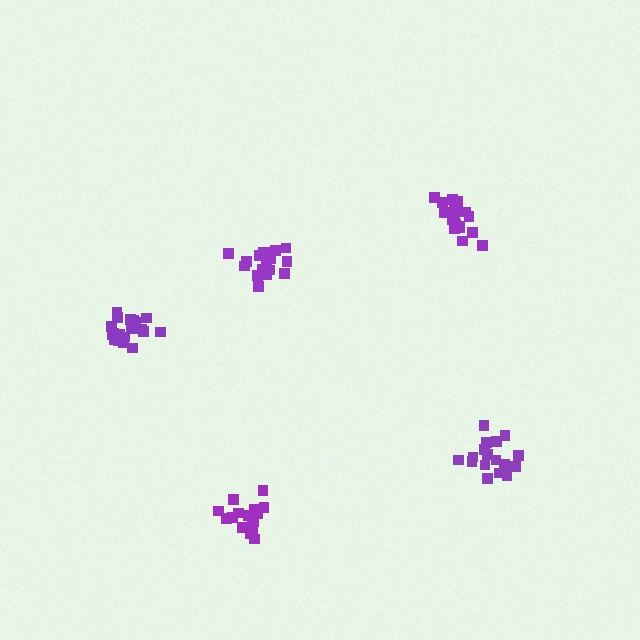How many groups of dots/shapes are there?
There are 5 groups.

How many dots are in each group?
Group 1: 17 dots, Group 2: 18 dots, Group 3: 19 dots, Group 4: 19 dots, Group 5: 19 dots (92 total).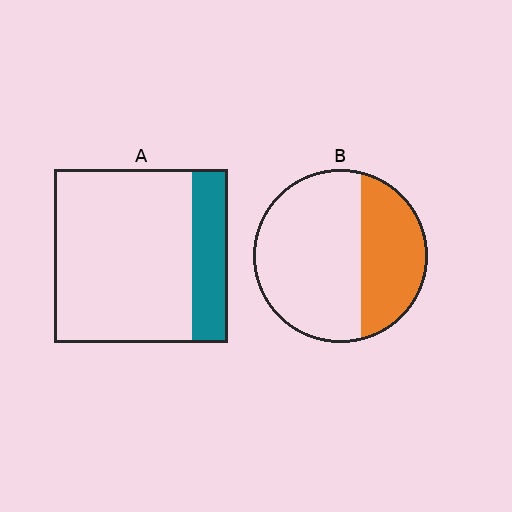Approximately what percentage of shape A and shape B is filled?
A is approximately 20% and B is approximately 35%.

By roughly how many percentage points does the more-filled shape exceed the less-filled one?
By roughly 15 percentage points (B over A).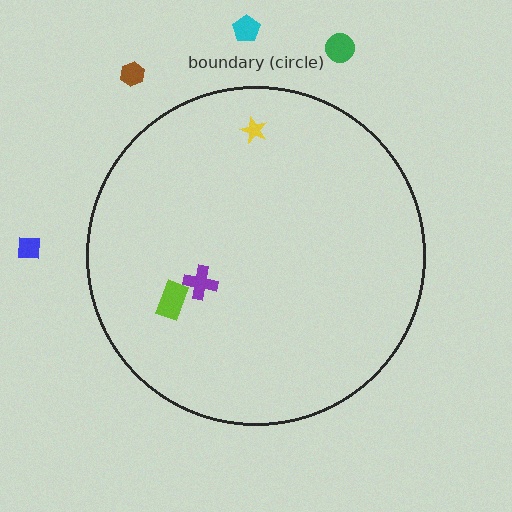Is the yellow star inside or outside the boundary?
Inside.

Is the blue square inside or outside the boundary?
Outside.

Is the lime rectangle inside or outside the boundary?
Inside.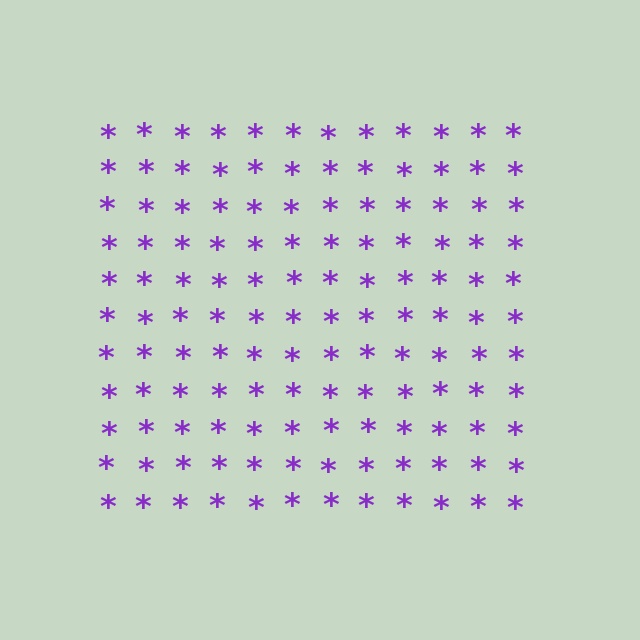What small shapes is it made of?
It is made of small asterisks.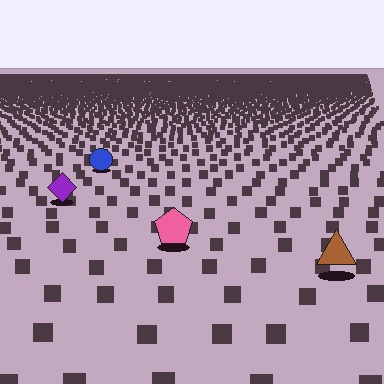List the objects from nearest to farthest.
From nearest to farthest: the brown triangle, the pink pentagon, the purple diamond, the blue circle.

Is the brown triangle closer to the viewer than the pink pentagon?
Yes. The brown triangle is closer — you can tell from the texture gradient: the ground texture is coarser near it.